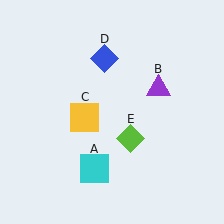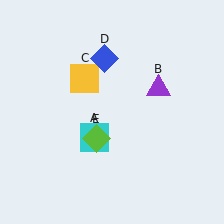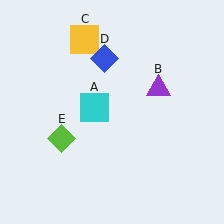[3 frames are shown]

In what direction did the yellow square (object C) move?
The yellow square (object C) moved up.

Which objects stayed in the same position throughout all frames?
Purple triangle (object B) and blue diamond (object D) remained stationary.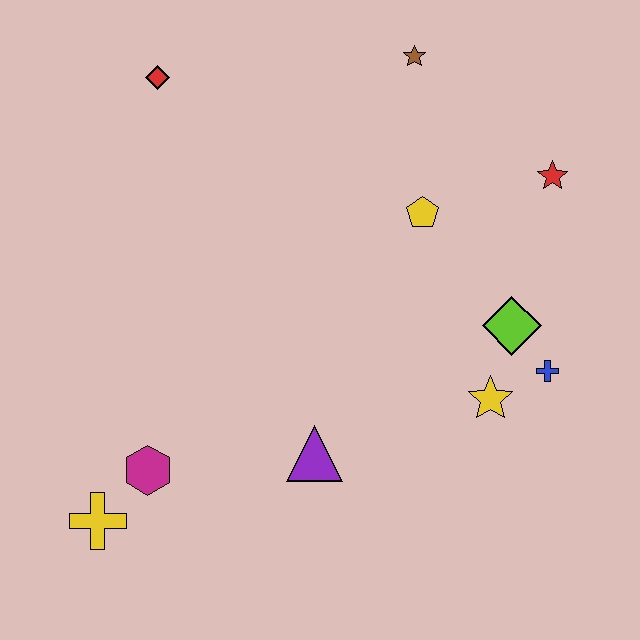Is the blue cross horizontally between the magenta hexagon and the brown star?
No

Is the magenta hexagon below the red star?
Yes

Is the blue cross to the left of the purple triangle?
No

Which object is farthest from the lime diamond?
The yellow cross is farthest from the lime diamond.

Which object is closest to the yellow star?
The blue cross is closest to the yellow star.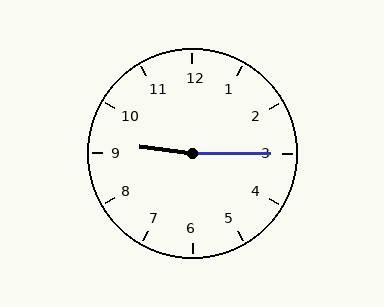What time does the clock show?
9:15.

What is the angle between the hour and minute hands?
Approximately 172 degrees.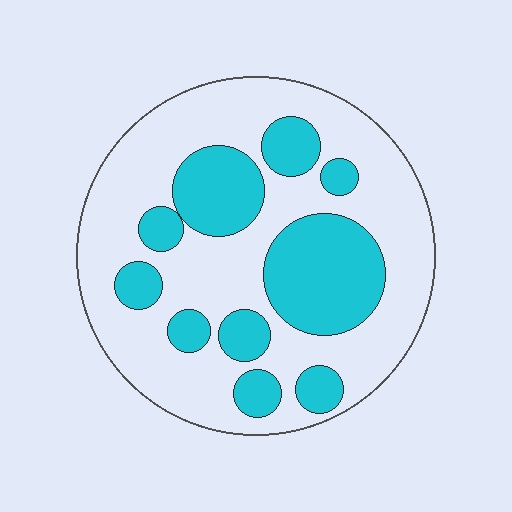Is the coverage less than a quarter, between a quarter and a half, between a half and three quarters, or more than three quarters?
Between a quarter and a half.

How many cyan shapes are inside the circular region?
10.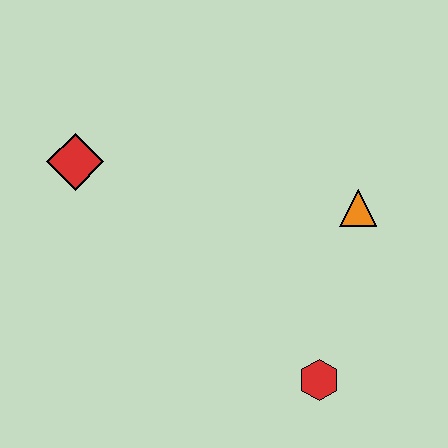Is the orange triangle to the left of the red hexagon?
No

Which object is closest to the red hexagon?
The orange triangle is closest to the red hexagon.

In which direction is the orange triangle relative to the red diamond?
The orange triangle is to the right of the red diamond.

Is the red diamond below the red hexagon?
No